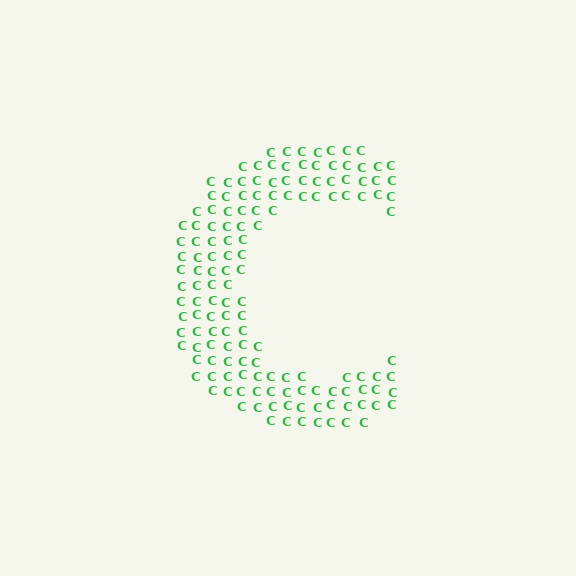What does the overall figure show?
The overall figure shows the letter C.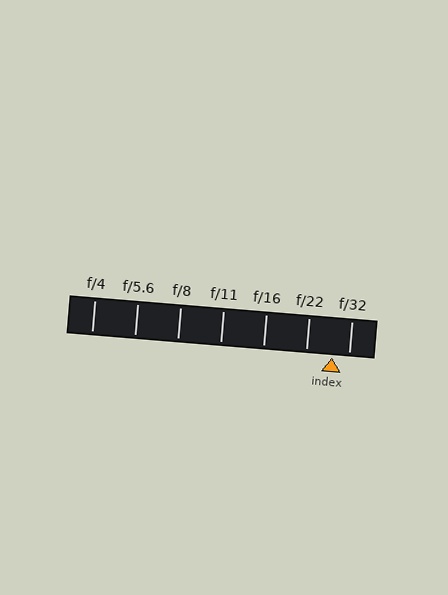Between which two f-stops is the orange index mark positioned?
The index mark is between f/22 and f/32.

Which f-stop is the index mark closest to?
The index mark is closest to f/32.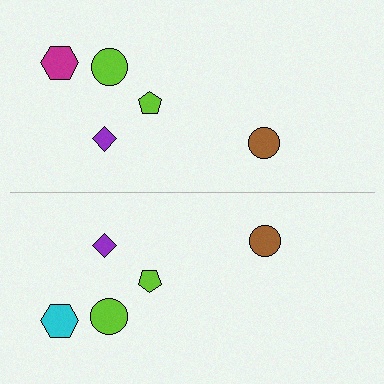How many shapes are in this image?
There are 10 shapes in this image.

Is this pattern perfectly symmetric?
No, the pattern is not perfectly symmetric. The cyan hexagon on the bottom side breaks the symmetry — its mirror counterpart is magenta.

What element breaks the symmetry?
The cyan hexagon on the bottom side breaks the symmetry — its mirror counterpart is magenta.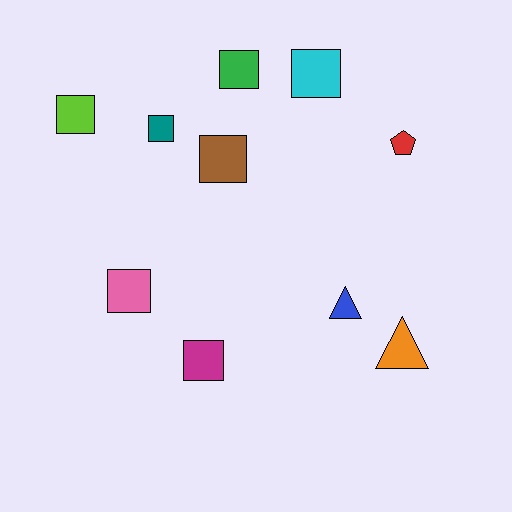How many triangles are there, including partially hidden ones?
There are 2 triangles.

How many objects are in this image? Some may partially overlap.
There are 10 objects.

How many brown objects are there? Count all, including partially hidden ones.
There is 1 brown object.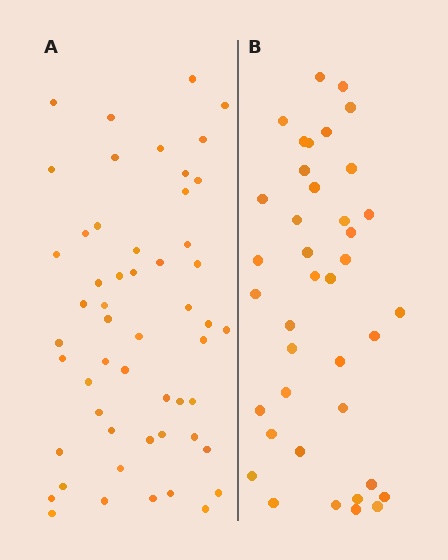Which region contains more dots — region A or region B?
Region A (the left region) has more dots.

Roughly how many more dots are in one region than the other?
Region A has approximately 15 more dots than region B.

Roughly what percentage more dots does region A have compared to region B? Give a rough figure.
About 35% more.